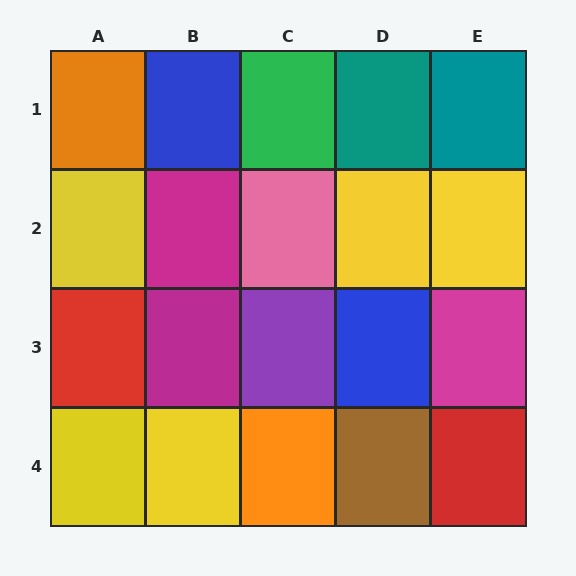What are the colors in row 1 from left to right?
Orange, blue, green, teal, teal.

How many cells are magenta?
3 cells are magenta.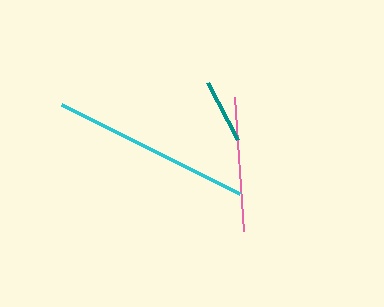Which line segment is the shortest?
The teal line is the shortest at approximately 65 pixels.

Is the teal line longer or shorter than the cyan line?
The cyan line is longer than the teal line.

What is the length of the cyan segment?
The cyan segment is approximately 198 pixels long.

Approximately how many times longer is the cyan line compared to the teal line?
The cyan line is approximately 3.1 times the length of the teal line.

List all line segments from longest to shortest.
From longest to shortest: cyan, pink, teal.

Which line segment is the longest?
The cyan line is the longest at approximately 198 pixels.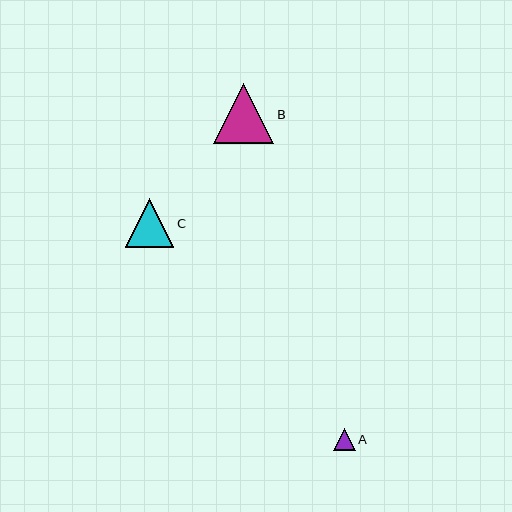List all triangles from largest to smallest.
From largest to smallest: B, C, A.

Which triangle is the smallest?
Triangle A is the smallest with a size of approximately 21 pixels.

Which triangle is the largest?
Triangle B is the largest with a size of approximately 60 pixels.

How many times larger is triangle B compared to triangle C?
Triangle B is approximately 1.2 times the size of triangle C.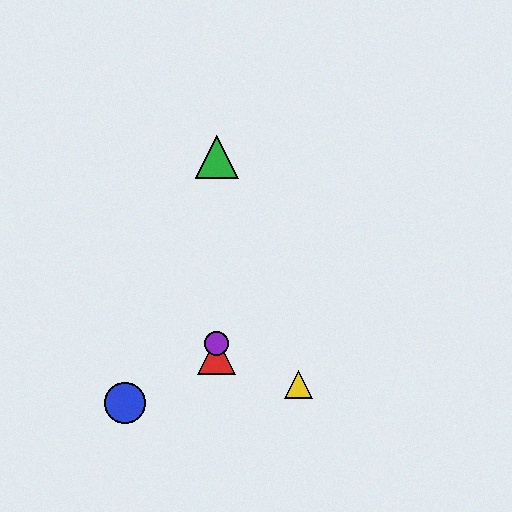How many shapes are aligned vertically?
3 shapes (the red triangle, the green triangle, the purple circle) are aligned vertically.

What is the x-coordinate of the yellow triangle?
The yellow triangle is at x≈299.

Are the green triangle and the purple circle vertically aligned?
Yes, both are at x≈217.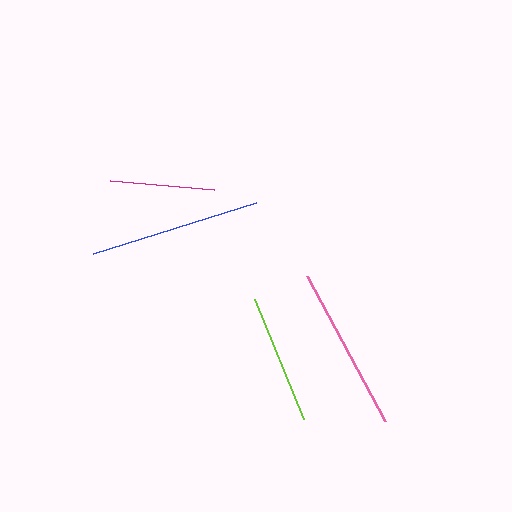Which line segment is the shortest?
The magenta line is the shortest at approximately 104 pixels.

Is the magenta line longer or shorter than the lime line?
The lime line is longer than the magenta line.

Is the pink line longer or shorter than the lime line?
The pink line is longer than the lime line.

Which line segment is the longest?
The blue line is the longest at approximately 171 pixels.